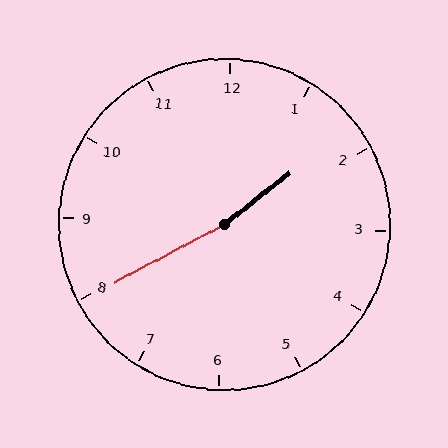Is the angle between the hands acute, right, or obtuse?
It is obtuse.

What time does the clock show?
1:40.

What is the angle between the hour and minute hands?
Approximately 170 degrees.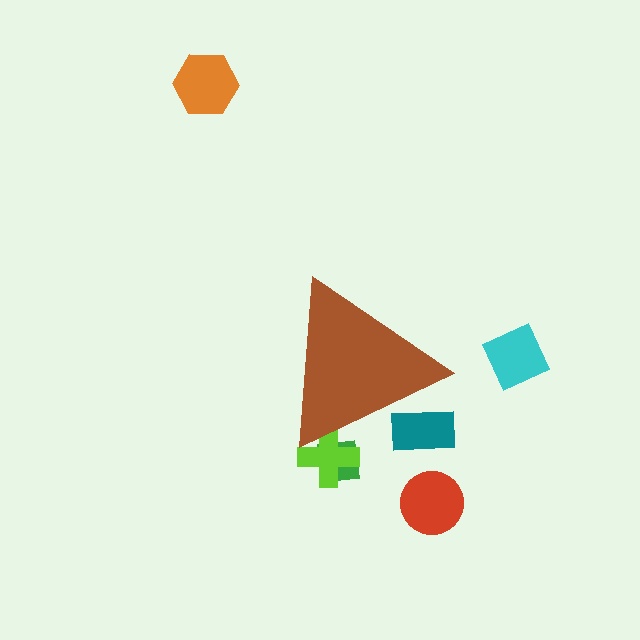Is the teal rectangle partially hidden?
Yes, the teal rectangle is partially hidden behind the brown triangle.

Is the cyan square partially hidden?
No, the cyan square is fully visible.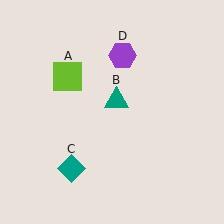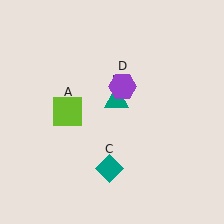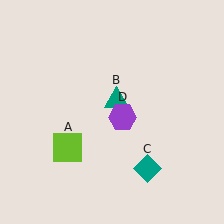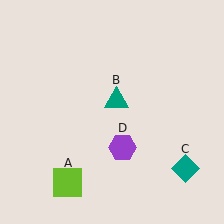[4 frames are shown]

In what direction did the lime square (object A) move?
The lime square (object A) moved down.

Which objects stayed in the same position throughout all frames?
Teal triangle (object B) remained stationary.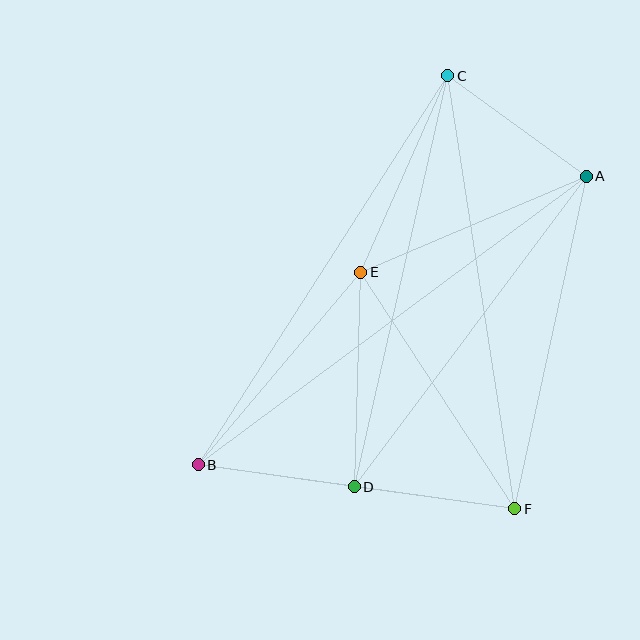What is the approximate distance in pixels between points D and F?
The distance between D and F is approximately 162 pixels.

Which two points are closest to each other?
Points B and D are closest to each other.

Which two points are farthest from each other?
Points A and B are farthest from each other.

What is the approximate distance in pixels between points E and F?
The distance between E and F is approximately 282 pixels.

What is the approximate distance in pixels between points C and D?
The distance between C and D is approximately 421 pixels.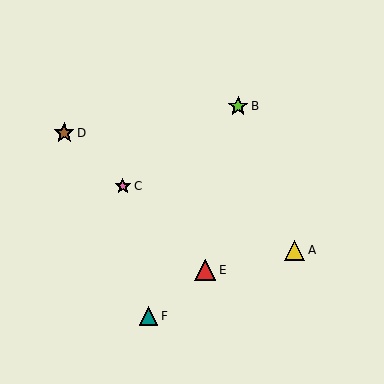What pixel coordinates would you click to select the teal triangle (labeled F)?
Click at (149, 316) to select the teal triangle F.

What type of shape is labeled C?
Shape C is a pink star.